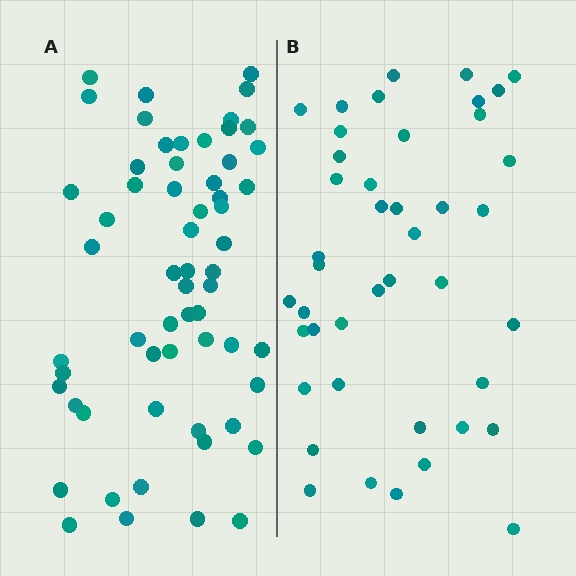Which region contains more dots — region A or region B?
Region A (the left region) has more dots.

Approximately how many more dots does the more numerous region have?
Region A has approximately 15 more dots than region B.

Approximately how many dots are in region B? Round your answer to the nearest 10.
About 40 dots. (The exact count is 43, which rounds to 40.)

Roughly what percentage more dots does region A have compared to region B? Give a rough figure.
About 40% more.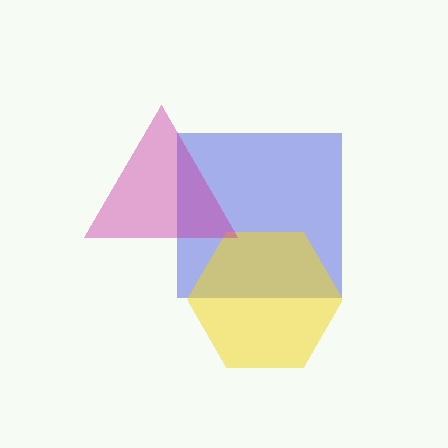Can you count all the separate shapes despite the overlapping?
Yes, there are 3 separate shapes.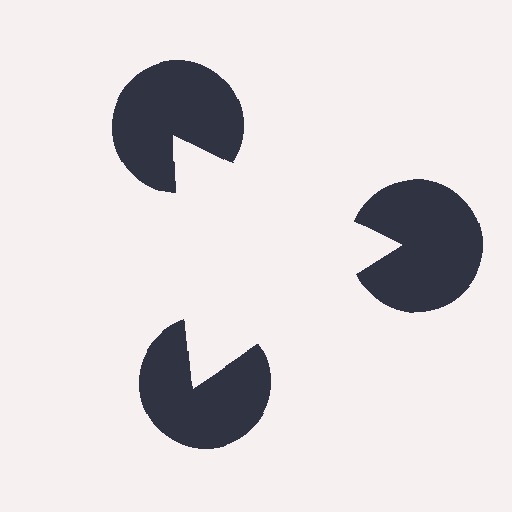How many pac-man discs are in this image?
There are 3 — one at each vertex of the illusory triangle.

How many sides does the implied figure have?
3 sides.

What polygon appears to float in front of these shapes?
An illusory triangle — its edges are inferred from the aligned wedge cuts in the pac-man discs, not physically drawn.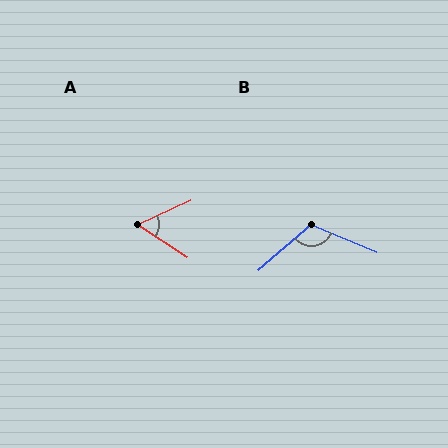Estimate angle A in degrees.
Approximately 58 degrees.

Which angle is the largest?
B, at approximately 116 degrees.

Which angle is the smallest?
A, at approximately 58 degrees.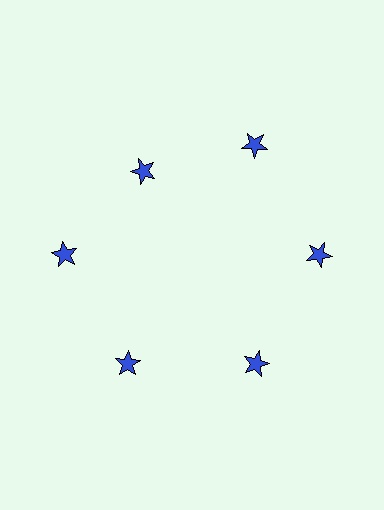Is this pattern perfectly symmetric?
No. The 6 blue stars are arranged in a ring, but one element near the 11 o'clock position is pulled inward toward the center, breaking the 6-fold rotational symmetry.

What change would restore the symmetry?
The symmetry would be restored by moving it outward, back onto the ring so that all 6 stars sit at equal angles and equal distance from the center.